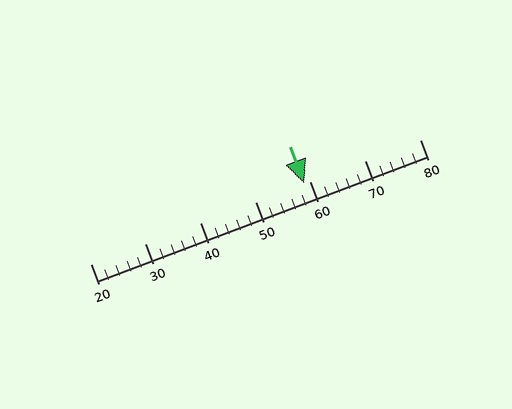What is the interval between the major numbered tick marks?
The major tick marks are spaced 10 units apart.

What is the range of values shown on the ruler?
The ruler shows values from 20 to 80.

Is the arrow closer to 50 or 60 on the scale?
The arrow is closer to 60.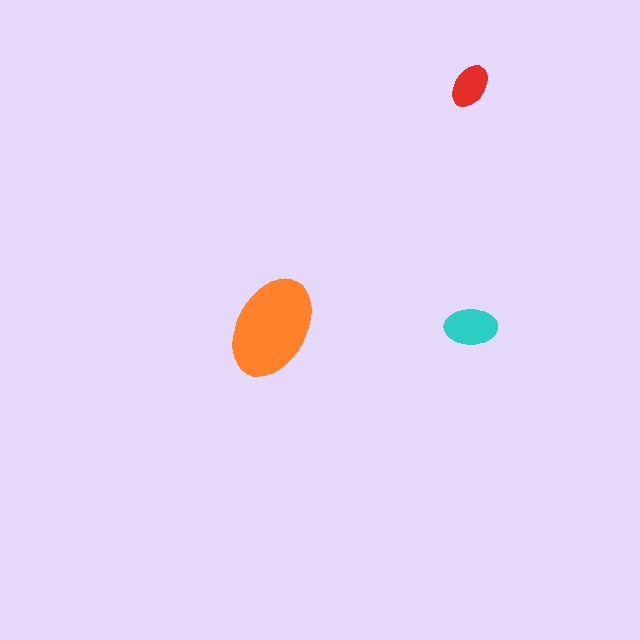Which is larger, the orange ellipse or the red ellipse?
The orange one.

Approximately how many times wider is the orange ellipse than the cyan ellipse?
About 2 times wider.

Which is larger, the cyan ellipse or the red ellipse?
The cyan one.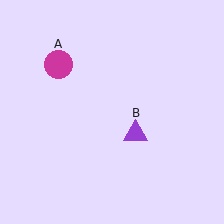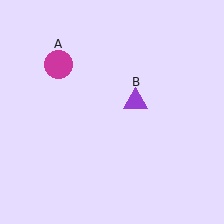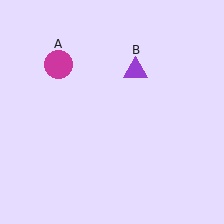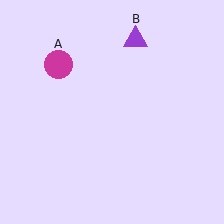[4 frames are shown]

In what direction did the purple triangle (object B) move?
The purple triangle (object B) moved up.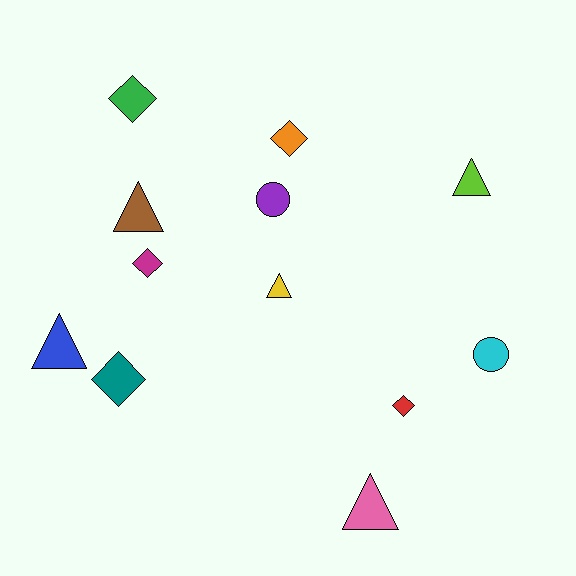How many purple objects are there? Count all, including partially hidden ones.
There is 1 purple object.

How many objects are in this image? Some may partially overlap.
There are 12 objects.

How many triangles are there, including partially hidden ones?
There are 5 triangles.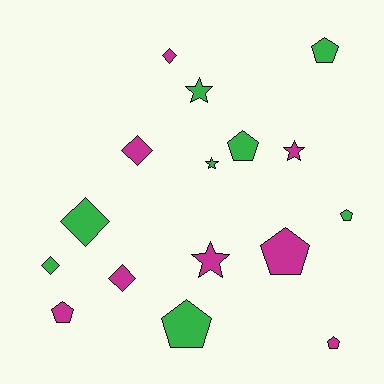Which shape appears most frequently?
Pentagon, with 7 objects.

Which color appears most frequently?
Green, with 8 objects.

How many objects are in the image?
There are 16 objects.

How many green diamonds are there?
There are 2 green diamonds.